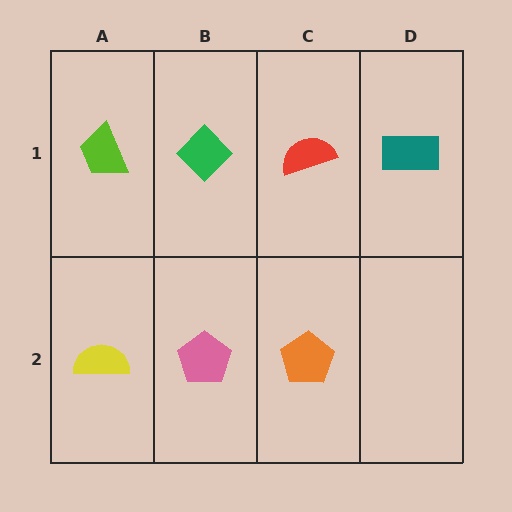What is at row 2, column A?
A yellow semicircle.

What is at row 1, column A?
A lime trapezoid.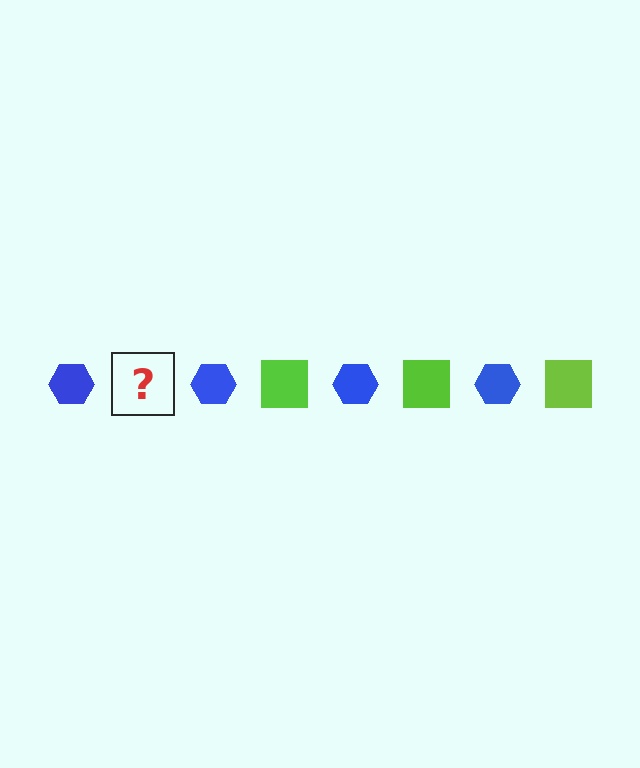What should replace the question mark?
The question mark should be replaced with a lime square.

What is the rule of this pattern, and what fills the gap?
The rule is that the pattern alternates between blue hexagon and lime square. The gap should be filled with a lime square.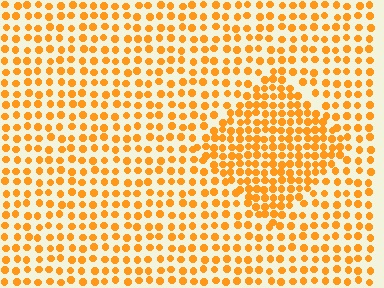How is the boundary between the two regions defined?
The boundary is defined by a change in element density (approximately 1.7x ratio). All elements are the same color, size, and shape.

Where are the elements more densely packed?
The elements are more densely packed inside the diamond boundary.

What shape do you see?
I see a diamond.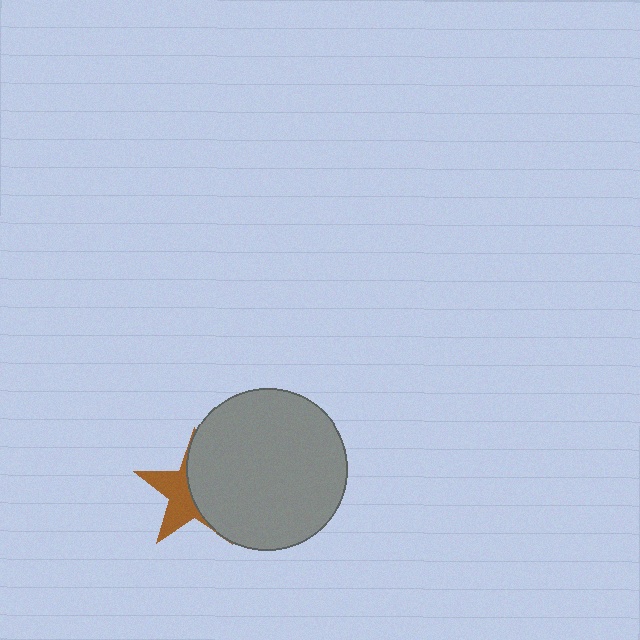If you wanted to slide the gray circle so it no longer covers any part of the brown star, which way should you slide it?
Slide it right — that is the most direct way to separate the two shapes.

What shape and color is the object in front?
The object in front is a gray circle.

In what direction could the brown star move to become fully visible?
The brown star could move left. That would shift it out from behind the gray circle entirely.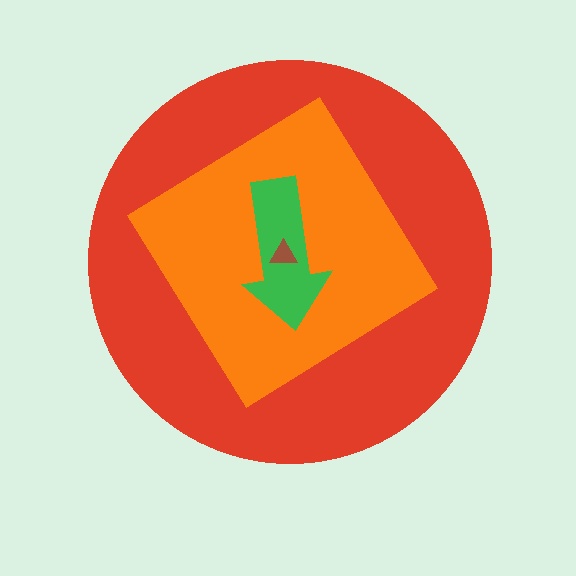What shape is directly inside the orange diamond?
The green arrow.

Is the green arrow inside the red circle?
Yes.